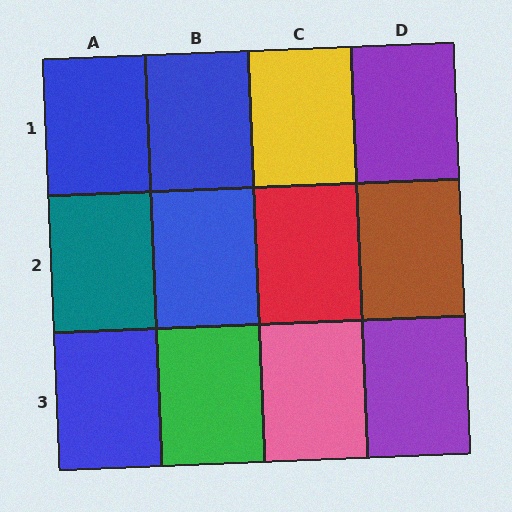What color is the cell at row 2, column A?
Teal.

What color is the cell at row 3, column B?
Green.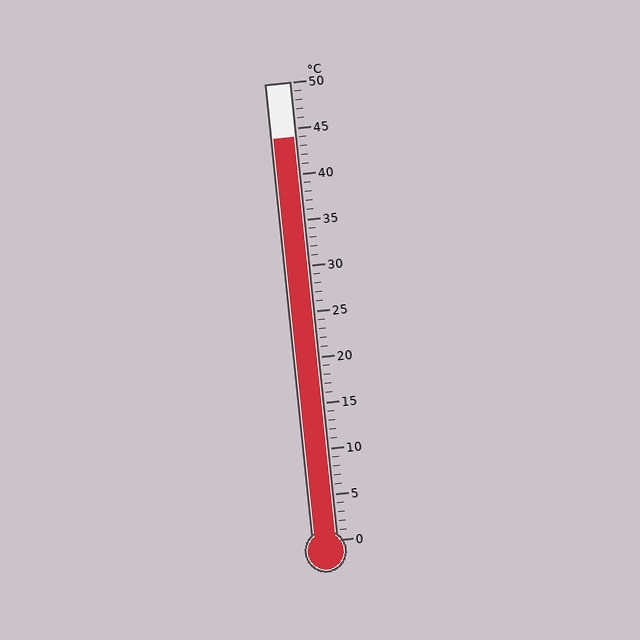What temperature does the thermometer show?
The thermometer shows approximately 44°C.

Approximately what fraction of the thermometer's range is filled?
The thermometer is filled to approximately 90% of its range.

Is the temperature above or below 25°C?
The temperature is above 25°C.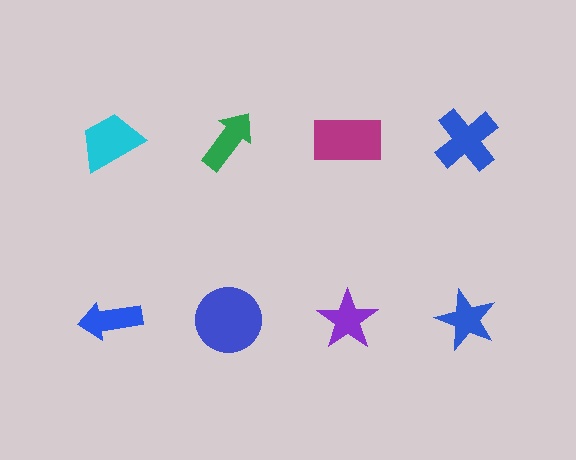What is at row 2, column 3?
A purple star.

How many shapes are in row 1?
4 shapes.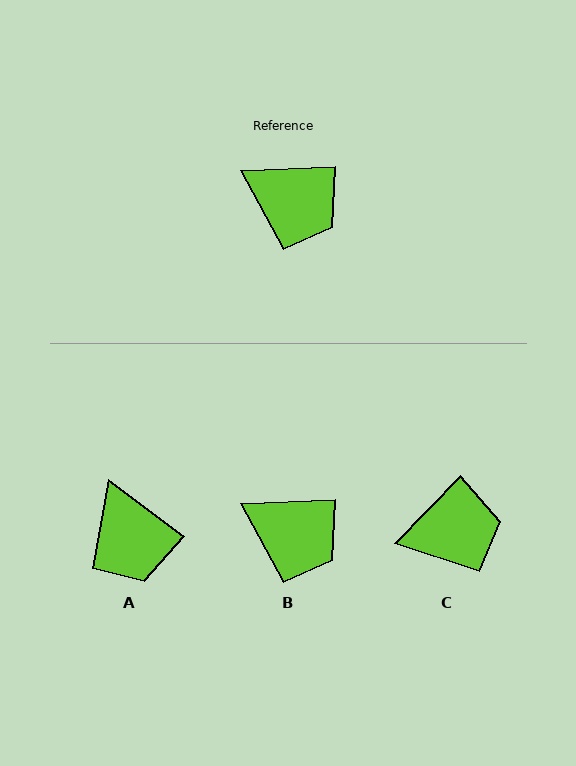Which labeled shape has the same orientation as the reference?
B.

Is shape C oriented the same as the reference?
No, it is off by about 43 degrees.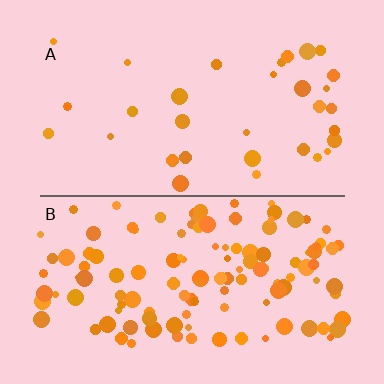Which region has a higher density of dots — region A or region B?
B (the bottom).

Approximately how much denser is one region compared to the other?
Approximately 3.8× — region B over region A.